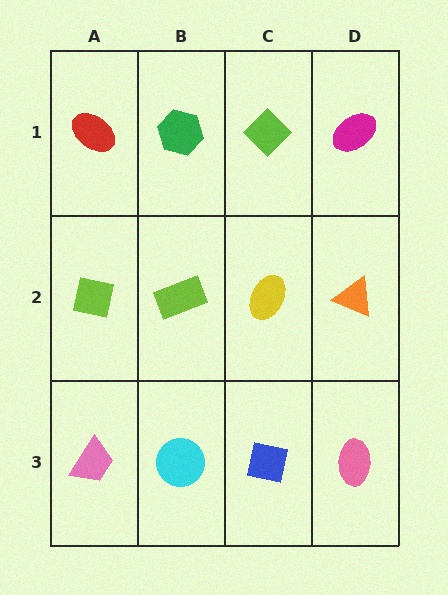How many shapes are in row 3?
4 shapes.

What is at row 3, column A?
A pink trapezoid.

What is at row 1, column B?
A green hexagon.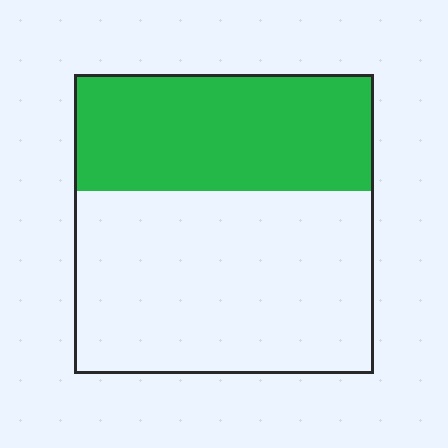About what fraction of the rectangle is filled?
About two fifths (2/5).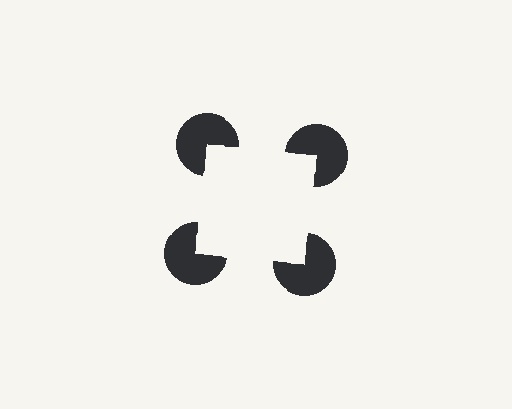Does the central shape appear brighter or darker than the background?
It typically appears slightly brighter than the background, even though no actual brightness change is drawn.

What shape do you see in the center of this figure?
An illusory square — its edges are inferred from the aligned wedge cuts in the pac-man discs, not physically drawn.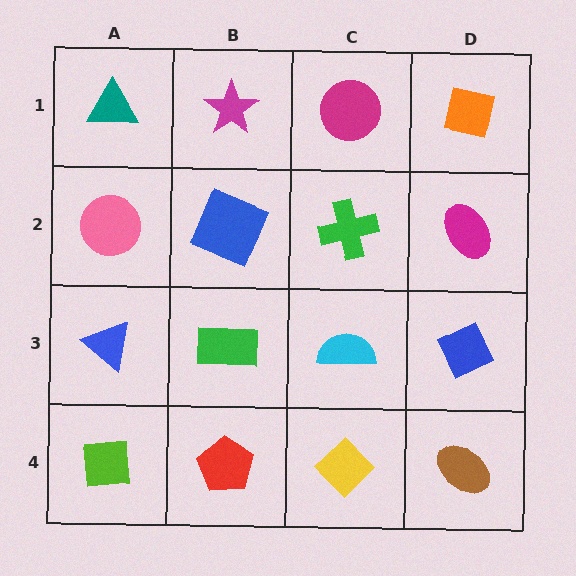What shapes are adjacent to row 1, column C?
A green cross (row 2, column C), a magenta star (row 1, column B), an orange square (row 1, column D).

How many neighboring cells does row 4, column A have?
2.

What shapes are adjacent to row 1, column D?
A magenta ellipse (row 2, column D), a magenta circle (row 1, column C).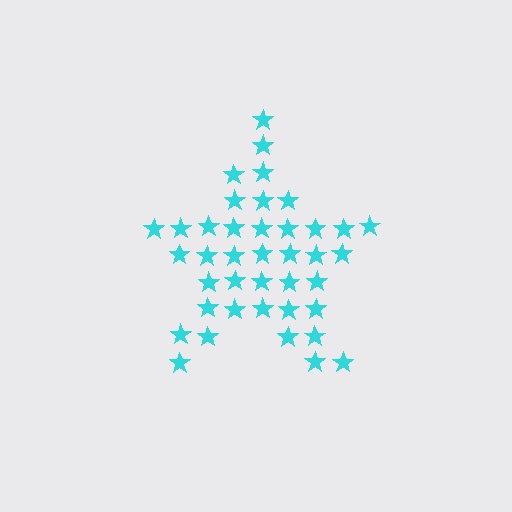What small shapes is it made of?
It is made of small stars.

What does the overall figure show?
The overall figure shows a star.